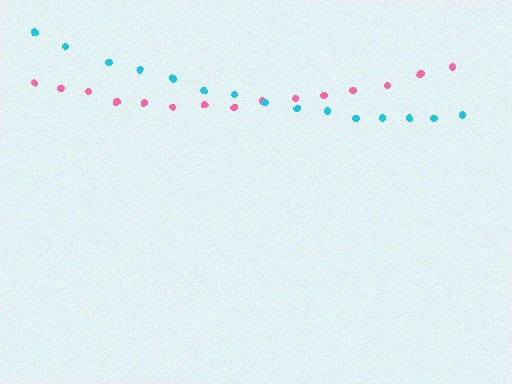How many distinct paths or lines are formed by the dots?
There are 2 distinct paths.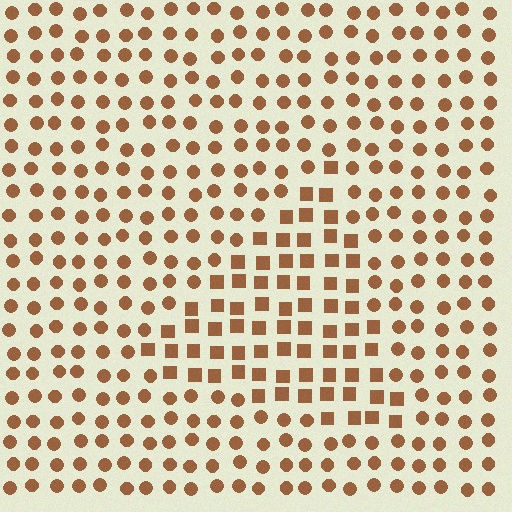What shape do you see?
I see a triangle.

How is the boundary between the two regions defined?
The boundary is defined by a change in element shape: squares inside vs. circles outside. All elements share the same color and spacing.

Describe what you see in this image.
The image is filled with small brown elements arranged in a uniform grid. A triangle-shaped region contains squares, while the surrounding area contains circles. The boundary is defined purely by the change in element shape.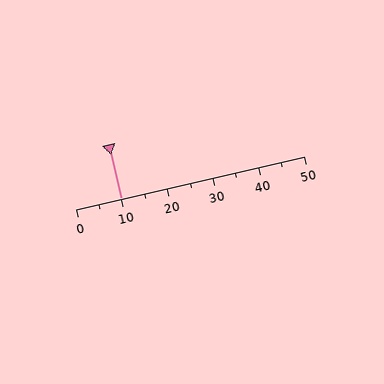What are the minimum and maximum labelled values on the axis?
The axis runs from 0 to 50.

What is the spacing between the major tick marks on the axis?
The major ticks are spaced 10 apart.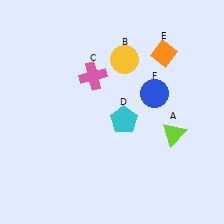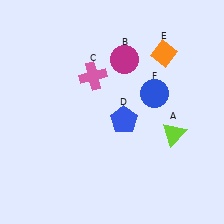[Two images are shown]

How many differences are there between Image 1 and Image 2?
There are 2 differences between the two images.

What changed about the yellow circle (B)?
In Image 1, B is yellow. In Image 2, it changed to magenta.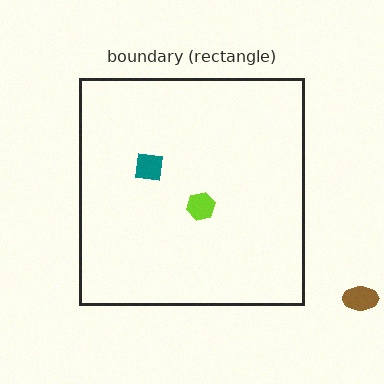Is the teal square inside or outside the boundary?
Inside.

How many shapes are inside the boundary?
2 inside, 1 outside.